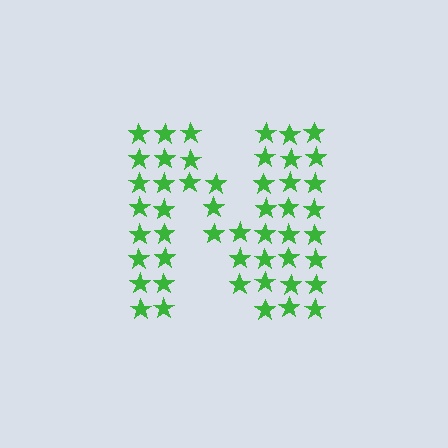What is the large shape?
The large shape is the letter N.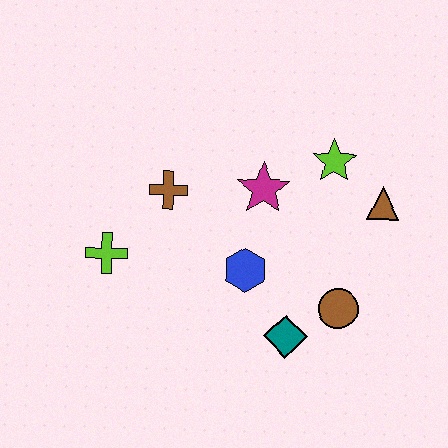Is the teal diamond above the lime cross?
No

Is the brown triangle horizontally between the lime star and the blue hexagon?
No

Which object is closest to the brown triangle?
The lime star is closest to the brown triangle.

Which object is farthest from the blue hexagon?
The brown triangle is farthest from the blue hexagon.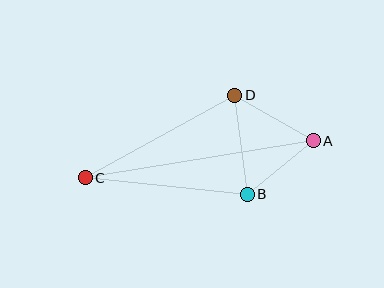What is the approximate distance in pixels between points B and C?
The distance between B and C is approximately 163 pixels.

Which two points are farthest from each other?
Points A and C are farthest from each other.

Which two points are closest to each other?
Points A and B are closest to each other.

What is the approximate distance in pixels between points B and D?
The distance between B and D is approximately 100 pixels.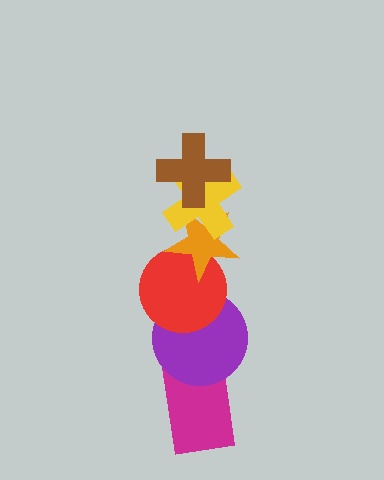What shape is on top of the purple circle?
The red circle is on top of the purple circle.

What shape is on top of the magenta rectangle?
The purple circle is on top of the magenta rectangle.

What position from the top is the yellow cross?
The yellow cross is 2nd from the top.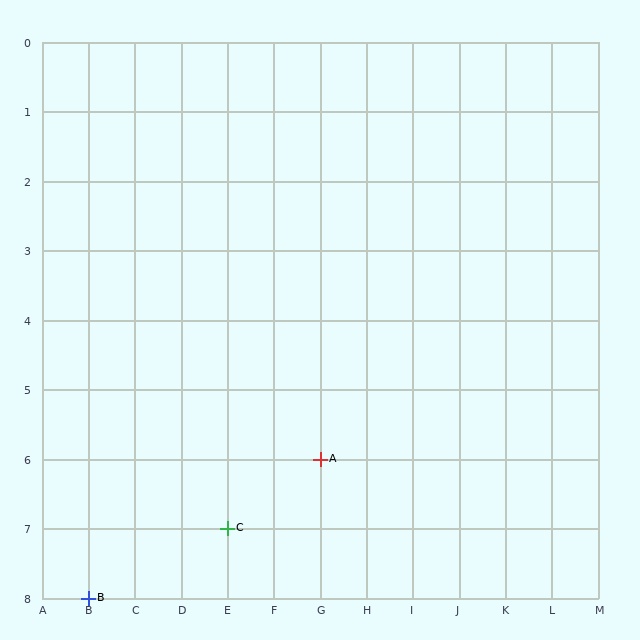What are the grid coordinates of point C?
Point C is at grid coordinates (E, 7).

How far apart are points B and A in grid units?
Points B and A are 5 columns and 2 rows apart (about 5.4 grid units diagonally).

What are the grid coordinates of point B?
Point B is at grid coordinates (B, 8).